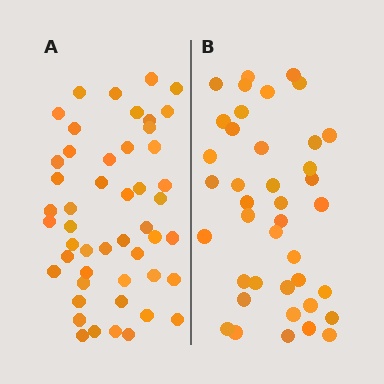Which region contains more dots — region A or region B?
Region A (the left region) has more dots.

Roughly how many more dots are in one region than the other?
Region A has roughly 8 or so more dots than region B.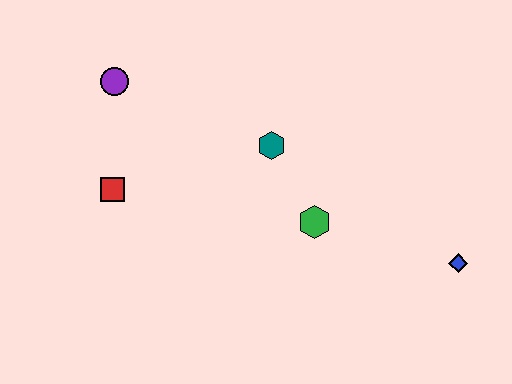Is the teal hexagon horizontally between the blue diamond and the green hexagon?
No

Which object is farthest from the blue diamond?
The purple circle is farthest from the blue diamond.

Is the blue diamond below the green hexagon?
Yes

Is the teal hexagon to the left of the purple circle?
No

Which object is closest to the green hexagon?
The teal hexagon is closest to the green hexagon.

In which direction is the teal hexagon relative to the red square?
The teal hexagon is to the right of the red square.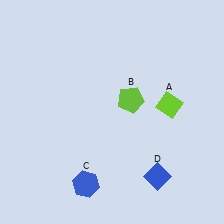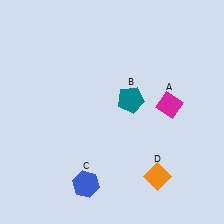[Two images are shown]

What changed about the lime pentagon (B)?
In Image 1, B is lime. In Image 2, it changed to teal.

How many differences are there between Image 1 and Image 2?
There are 3 differences between the two images.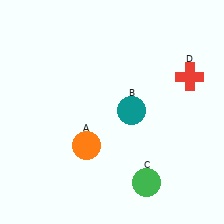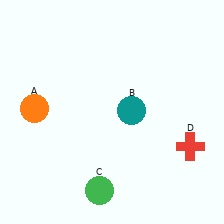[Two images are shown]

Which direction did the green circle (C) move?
The green circle (C) moved left.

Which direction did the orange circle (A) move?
The orange circle (A) moved left.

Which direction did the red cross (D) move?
The red cross (D) moved down.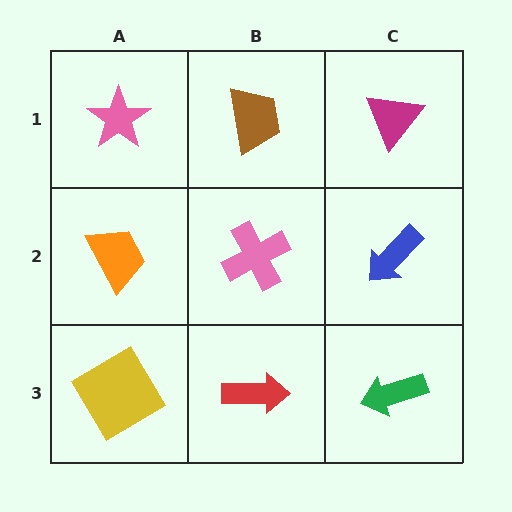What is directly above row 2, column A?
A pink star.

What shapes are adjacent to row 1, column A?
An orange trapezoid (row 2, column A), a brown trapezoid (row 1, column B).